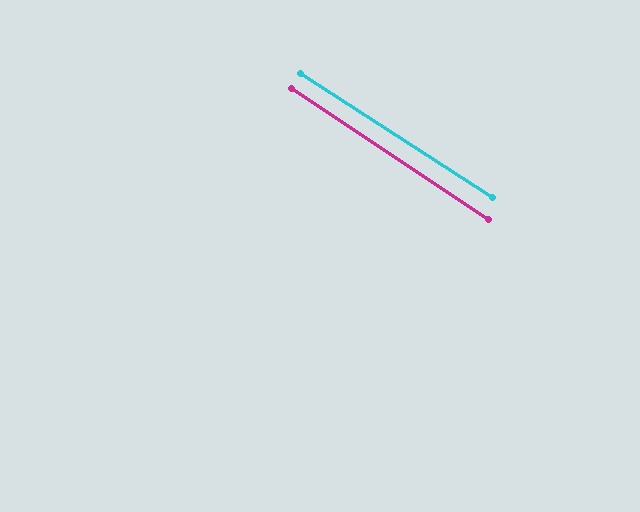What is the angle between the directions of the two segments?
Approximately 1 degree.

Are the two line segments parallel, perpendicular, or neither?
Parallel — their directions differ by only 0.8°.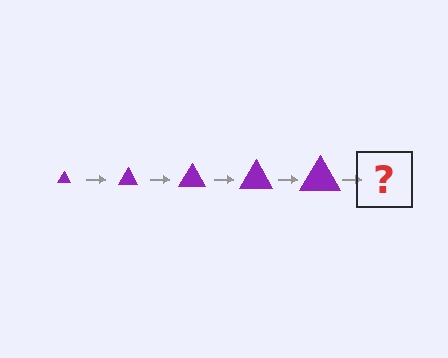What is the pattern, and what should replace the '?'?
The pattern is that the triangle gets progressively larger each step. The '?' should be a purple triangle, larger than the previous one.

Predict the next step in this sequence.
The next step is a purple triangle, larger than the previous one.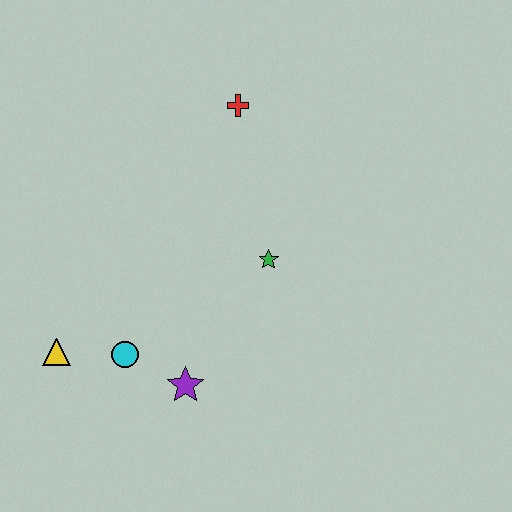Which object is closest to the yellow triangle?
The cyan circle is closest to the yellow triangle.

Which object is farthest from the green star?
The yellow triangle is farthest from the green star.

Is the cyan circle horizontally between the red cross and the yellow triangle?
Yes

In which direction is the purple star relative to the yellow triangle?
The purple star is to the right of the yellow triangle.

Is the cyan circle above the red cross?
No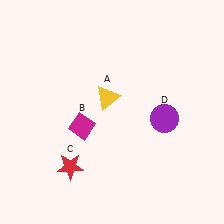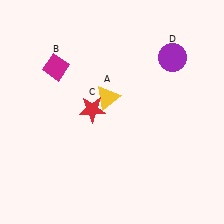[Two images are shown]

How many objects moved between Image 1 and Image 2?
3 objects moved between the two images.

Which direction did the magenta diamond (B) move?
The magenta diamond (B) moved up.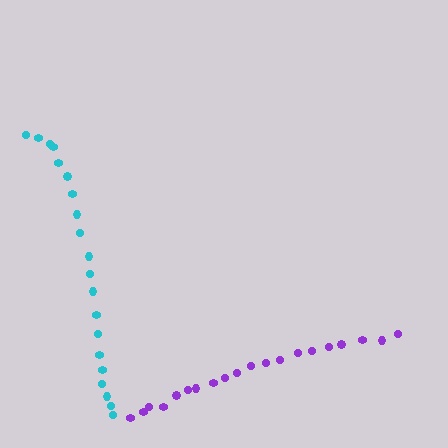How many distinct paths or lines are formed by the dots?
There are 2 distinct paths.